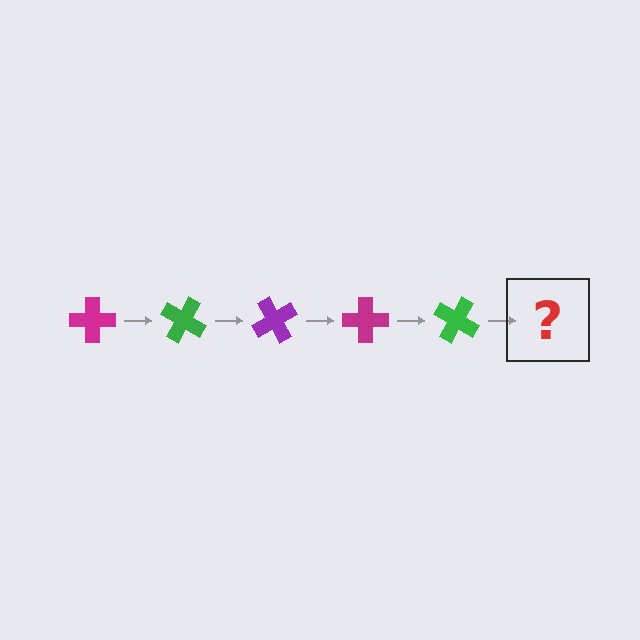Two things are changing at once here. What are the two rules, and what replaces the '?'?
The two rules are that it rotates 30 degrees each step and the color cycles through magenta, green, and purple. The '?' should be a purple cross, rotated 150 degrees from the start.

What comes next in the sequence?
The next element should be a purple cross, rotated 150 degrees from the start.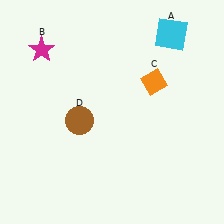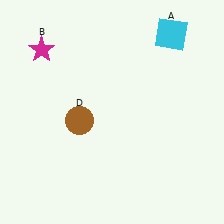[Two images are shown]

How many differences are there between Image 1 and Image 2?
There is 1 difference between the two images.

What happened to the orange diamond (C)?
The orange diamond (C) was removed in Image 2. It was in the top-right area of Image 1.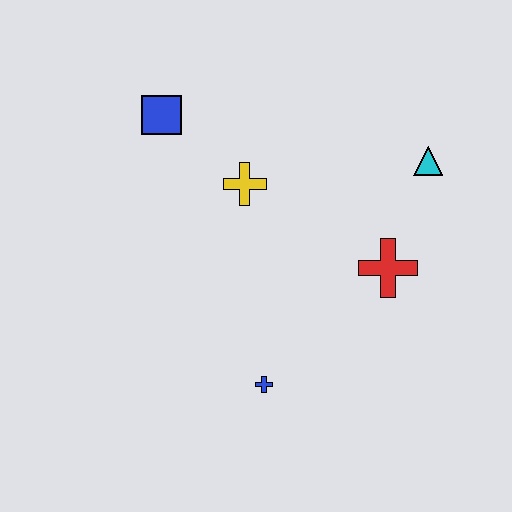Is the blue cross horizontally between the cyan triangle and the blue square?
Yes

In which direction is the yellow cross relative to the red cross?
The yellow cross is to the left of the red cross.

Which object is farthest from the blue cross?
The blue square is farthest from the blue cross.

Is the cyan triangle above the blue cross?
Yes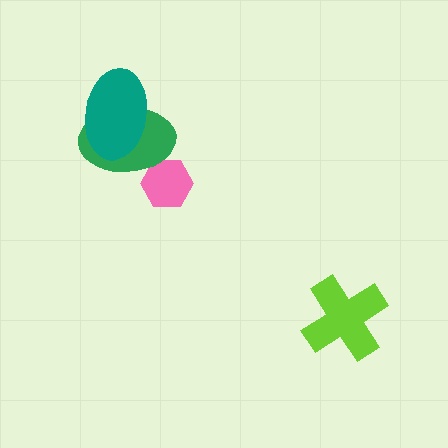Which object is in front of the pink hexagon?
The green ellipse is in front of the pink hexagon.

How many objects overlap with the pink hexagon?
1 object overlaps with the pink hexagon.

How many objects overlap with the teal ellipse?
1 object overlaps with the teal ellipse.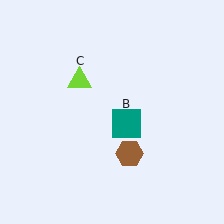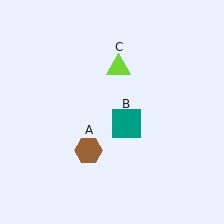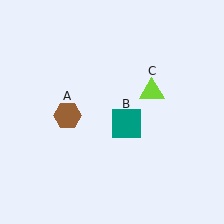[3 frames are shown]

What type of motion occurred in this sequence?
The brown hexagon (object A), lime triangle (object C) rotated clockwise around the center of the scene.